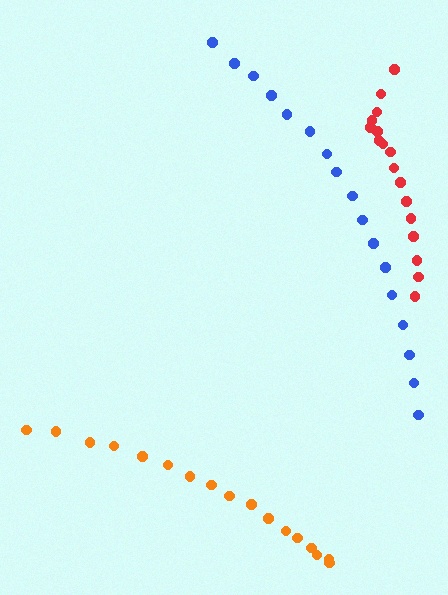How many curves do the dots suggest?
There are 3 distinct paths.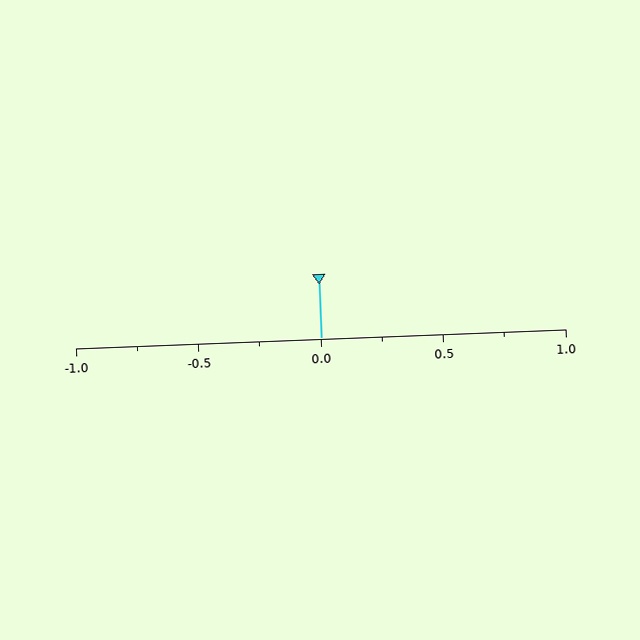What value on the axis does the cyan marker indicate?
The marker indicates approximately 0.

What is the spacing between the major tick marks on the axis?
The major ticks are spaced 0.5 apart.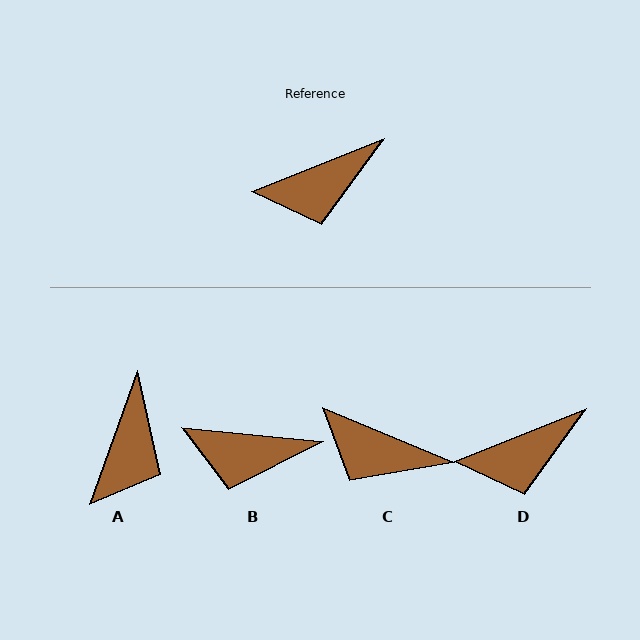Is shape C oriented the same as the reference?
No, it is off by about 44 degrees.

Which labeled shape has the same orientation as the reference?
D.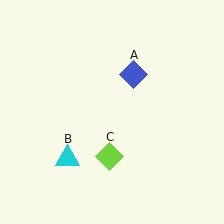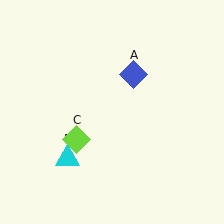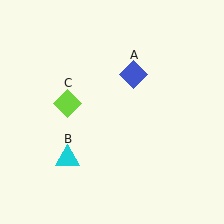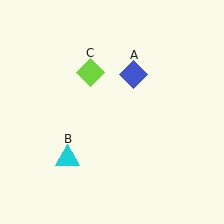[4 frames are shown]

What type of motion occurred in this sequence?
The lime diamond (object C) rotated clockwise around the center of the scene.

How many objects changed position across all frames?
1 object changed position: lime diamond (object C).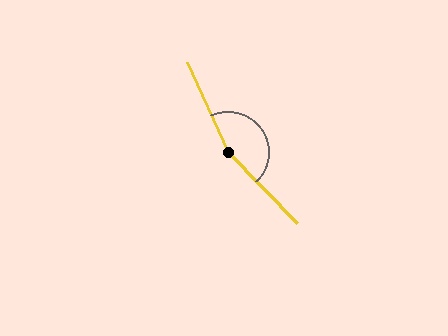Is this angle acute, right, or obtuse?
It is obtuse.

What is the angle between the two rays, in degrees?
Approximately 160 degrees.